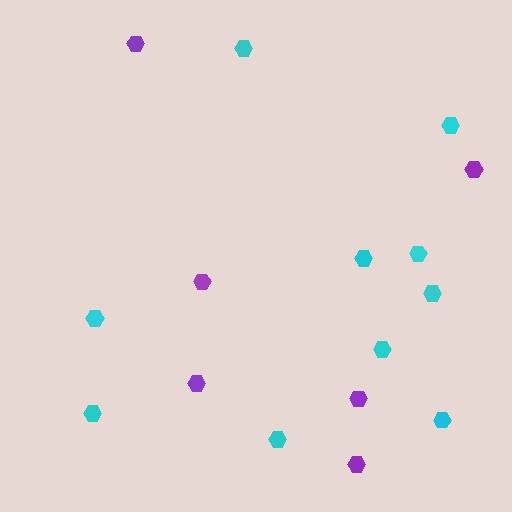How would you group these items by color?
There are 2 groups: one group of cyan hexagons (10) and one group of purple hexagons (6).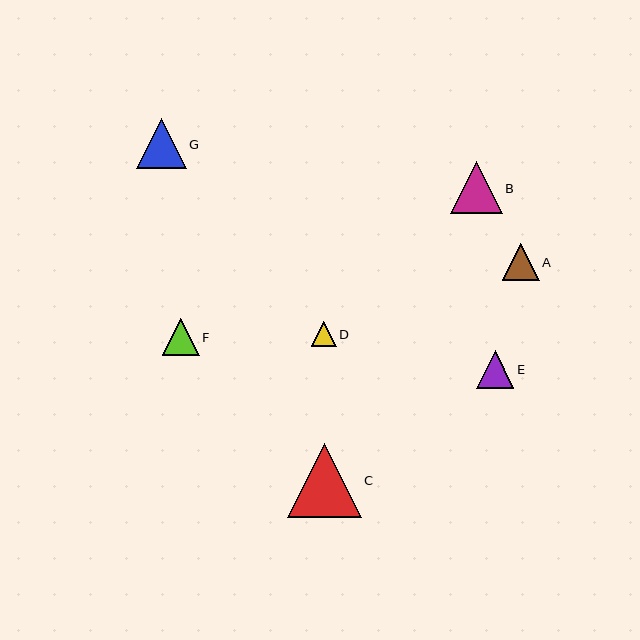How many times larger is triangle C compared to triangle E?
Triangle C is approximately 2.0 times the size of triangle E.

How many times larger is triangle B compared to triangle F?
Triangle B is approximately 1.4 times the size of triangle F.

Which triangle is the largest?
Triangle C is the largest with a size of approximately 74 pixels.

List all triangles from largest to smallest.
From largest to smallest: C, B, G, E, F, A, D.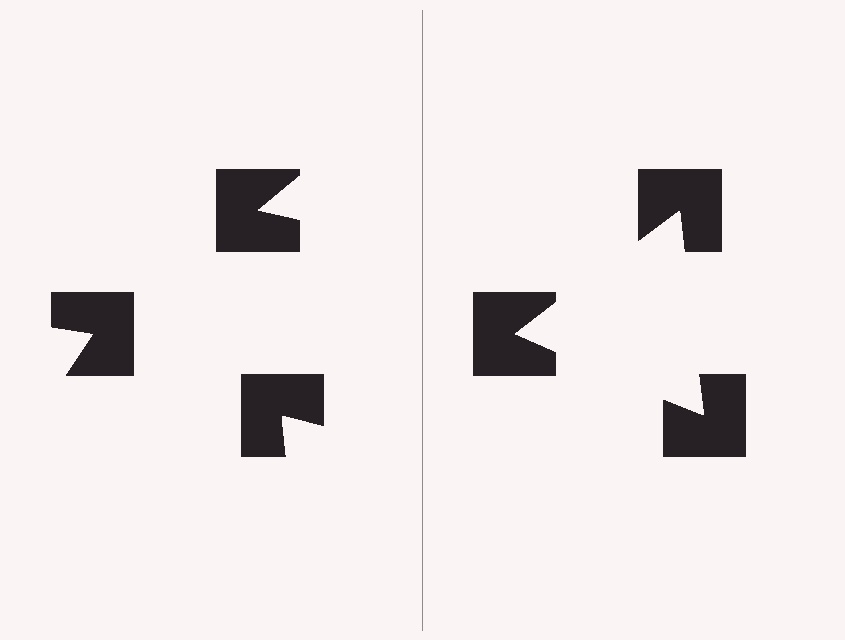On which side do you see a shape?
An illusory triangle appears on the right side. On the left side the wedge cuts are rotated, so no coherent shape forms.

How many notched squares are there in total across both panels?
6 — 3 on each side.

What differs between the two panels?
The notched squares are positioned identically on both sides; only the wedge orientations differ. On the right they align to a triangle; on the left they are misaligned.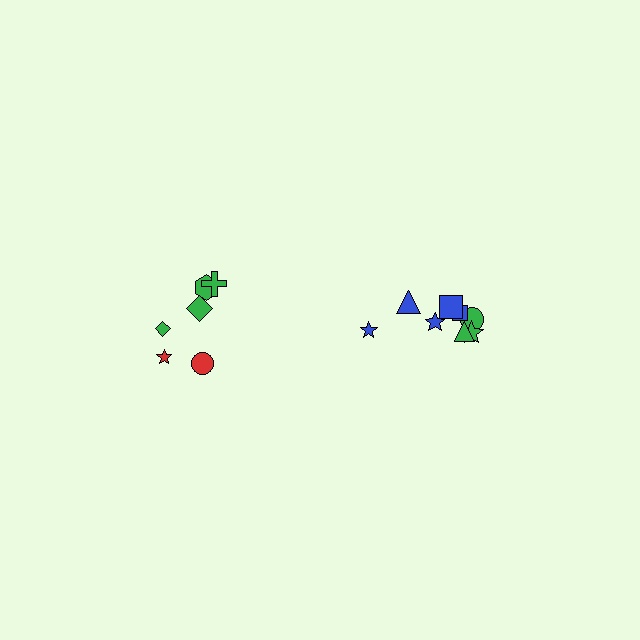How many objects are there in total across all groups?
There are 14 objects.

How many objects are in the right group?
There are 8 objects.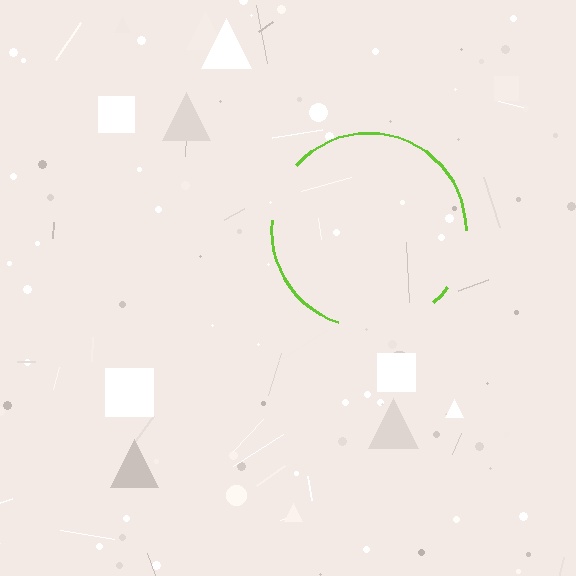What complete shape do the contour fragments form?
The contour fragments form a circle.